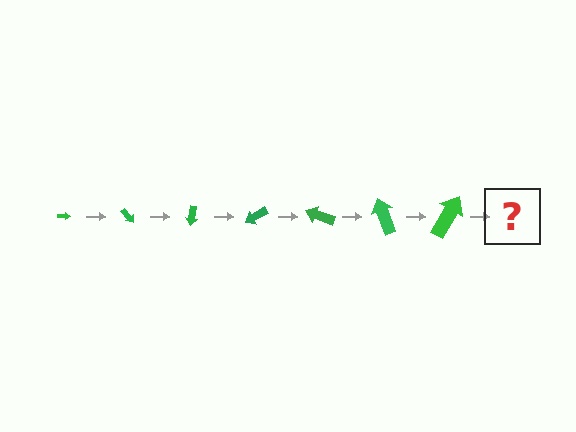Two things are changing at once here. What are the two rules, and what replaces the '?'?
The two rules are that the arrow grows larger each step and it rotates 50 degrees each step. The '?' should be an arrow, larger than the previous one and rotated 350 degrees from the start.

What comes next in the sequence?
The next element should be an arrow, larger than the previous one and rotated 350 degrees from the start.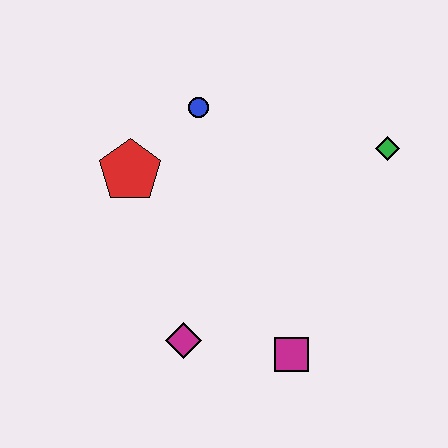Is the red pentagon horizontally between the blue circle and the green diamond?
No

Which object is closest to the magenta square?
The magenta diamond is closest to the magenta square.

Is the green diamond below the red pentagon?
No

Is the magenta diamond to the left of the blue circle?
Yes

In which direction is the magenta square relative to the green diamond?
The magenta square is below the green diamond.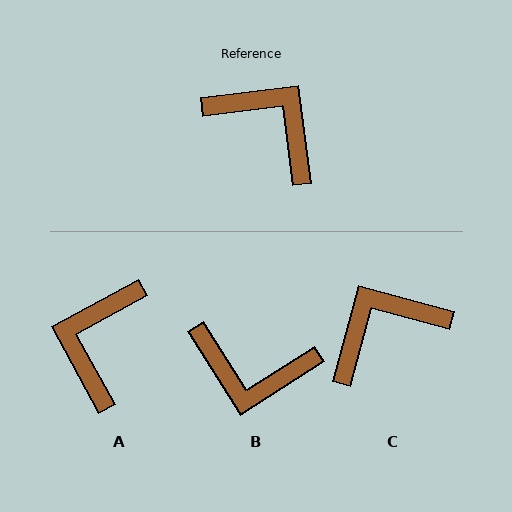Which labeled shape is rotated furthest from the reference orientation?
B, about 155 degrees away.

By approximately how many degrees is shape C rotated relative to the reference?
Approximately 67 degrees counter-clockwise.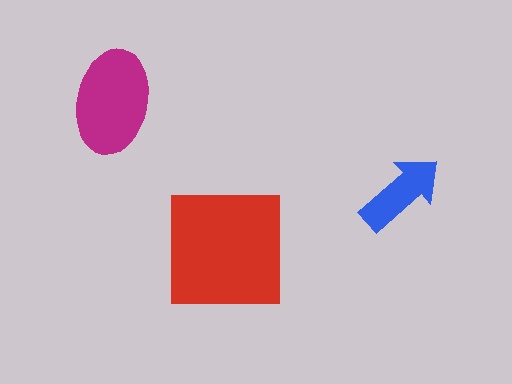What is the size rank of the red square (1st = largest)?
1st.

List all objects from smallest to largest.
The blue arrow, the magenta ellipse, the red square.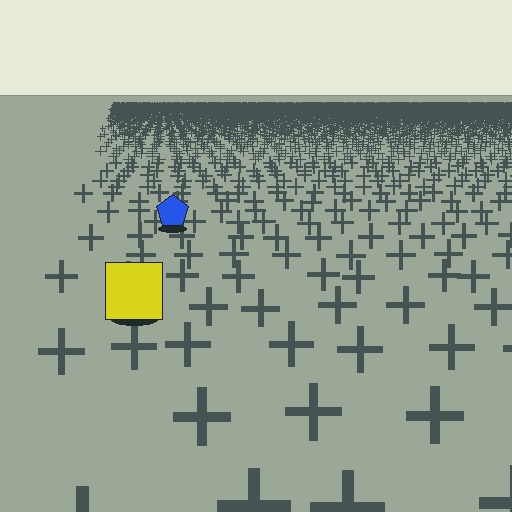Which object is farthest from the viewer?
The blue pentagon is farthest from the viewer. It appears smaller and the ground texture around it is denser.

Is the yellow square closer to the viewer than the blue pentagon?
Yes. The yellow square is closer — you can tell from the texture gradient: the ground texture is coarser near it.